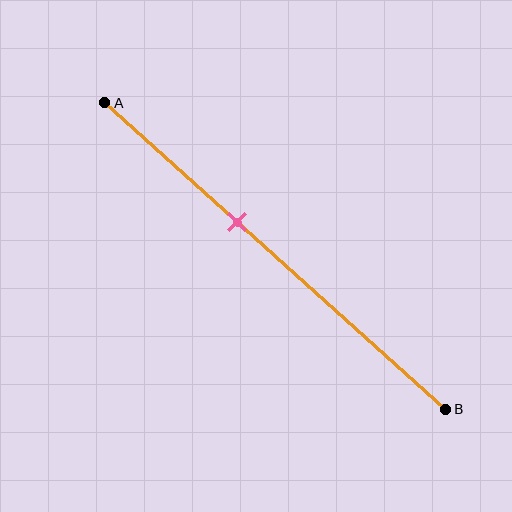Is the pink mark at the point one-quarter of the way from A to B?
No, the mark is at about 40% from A, not at the 25% one-quarter point.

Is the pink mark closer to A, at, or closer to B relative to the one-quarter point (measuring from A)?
The pink mark is closer to point B than the one-quarter point of segment AB.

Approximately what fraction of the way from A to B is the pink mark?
The pink mark is approximately 40% of the way from A to B.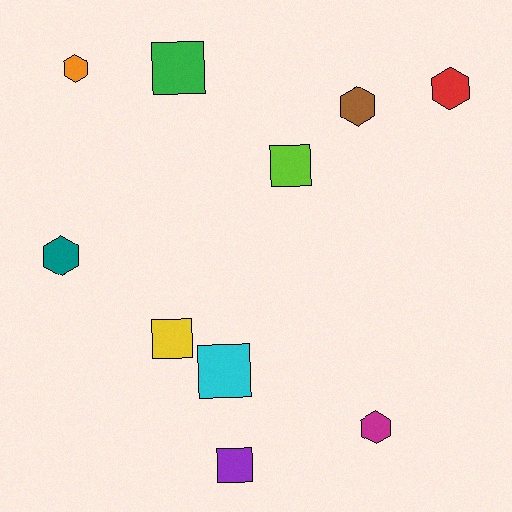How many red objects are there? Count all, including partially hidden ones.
There is 1 red object.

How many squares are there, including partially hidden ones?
There are 5 squares.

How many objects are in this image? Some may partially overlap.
There are 10 objects.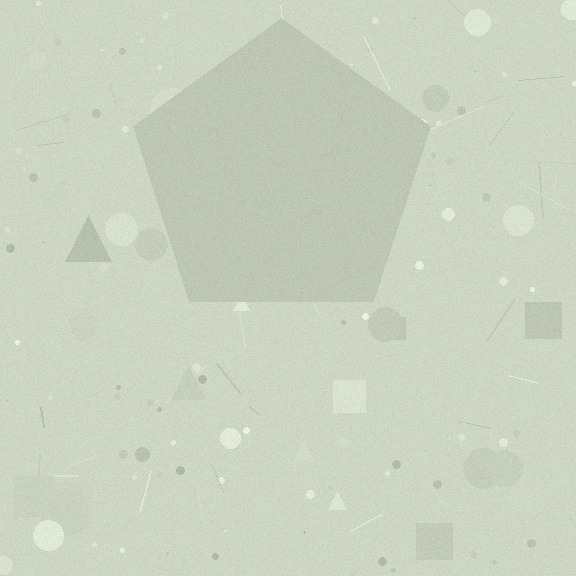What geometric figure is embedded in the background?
A pentagon is embedded in the background.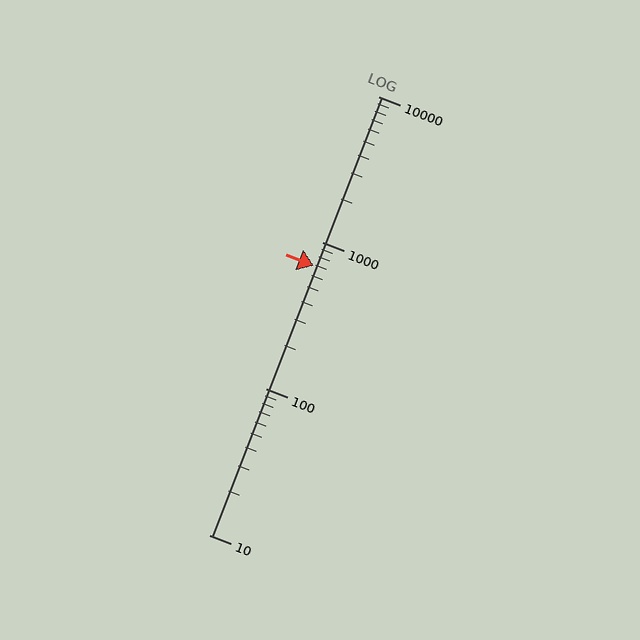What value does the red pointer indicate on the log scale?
The pointer indicates approximately 690.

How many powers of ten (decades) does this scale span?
The scale spans 3 decades, from 10 to 10000.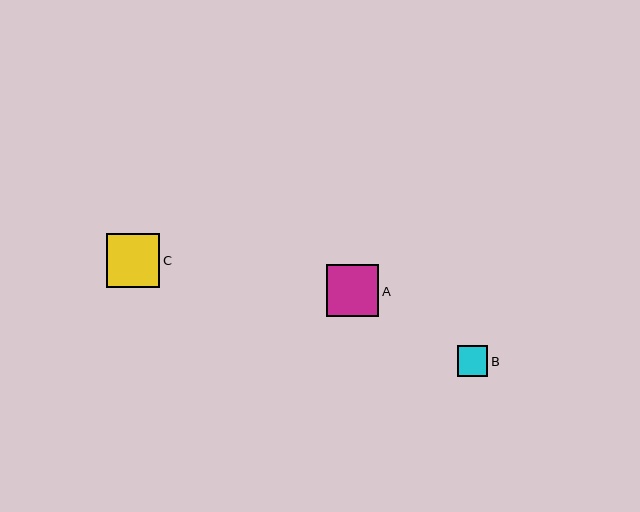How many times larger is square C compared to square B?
Square C is approximately 1.7 times the size of square B.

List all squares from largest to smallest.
From largest to smallest: C, A, B.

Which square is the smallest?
Square B is the smallest with a size of approximately 31 pixels.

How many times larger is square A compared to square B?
Square A is approximately 1.7 times the size of square B.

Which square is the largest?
Square C is the largest with a size of approximately 53 pixels.